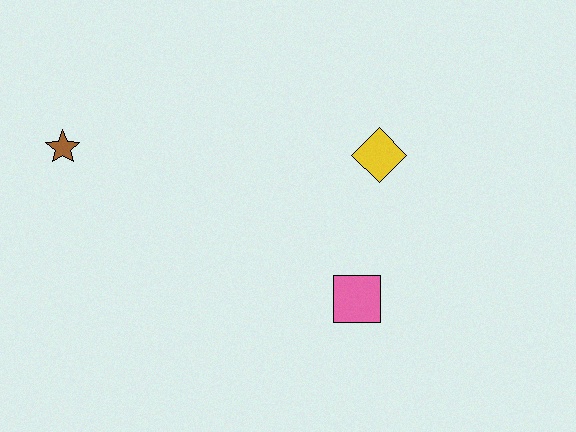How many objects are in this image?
There are 3 objects.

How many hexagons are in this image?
There are no hexagons.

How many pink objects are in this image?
There is 1 pink object.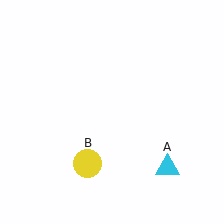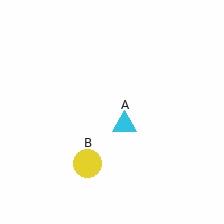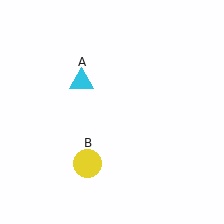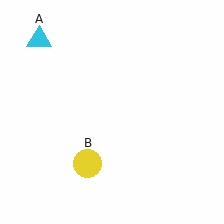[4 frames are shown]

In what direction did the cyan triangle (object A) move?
The cyan triangle (object A) moved up and to the left.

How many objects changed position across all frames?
1 object changed position: cyan triangle (object A).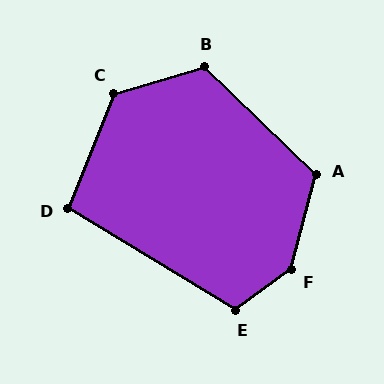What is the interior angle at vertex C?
Approximately 128 degrees (obtuse).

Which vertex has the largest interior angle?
F, at approximately 141 degrees.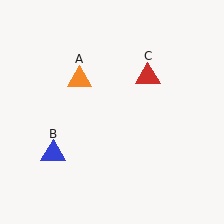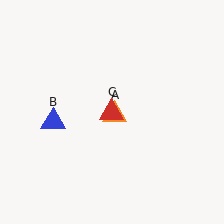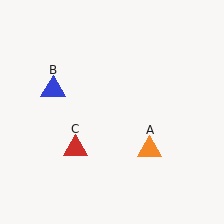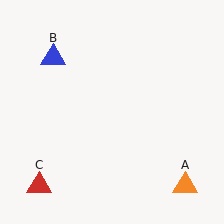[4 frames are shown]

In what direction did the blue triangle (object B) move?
The blue triangle (object B) moved up.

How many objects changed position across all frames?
3 objects changed position: orange triangle (object A), blue triangle (object B), red triangle (object C).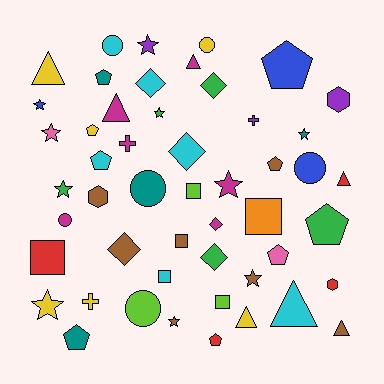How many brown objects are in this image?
There are 7 brown objects.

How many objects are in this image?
There are 50 objects.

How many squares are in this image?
There are 6 squares.